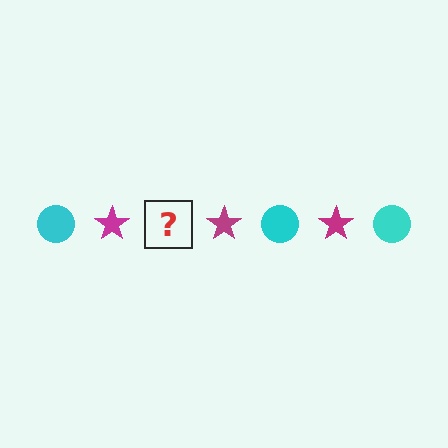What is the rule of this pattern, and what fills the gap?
The rule is that the pattern alternates between cyan circle and magenta star. The gap should be filled with a cyan circle.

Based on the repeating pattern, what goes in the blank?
The blank should be a cyan circle.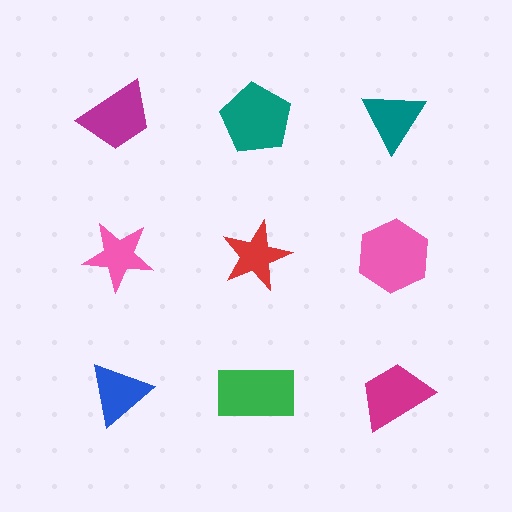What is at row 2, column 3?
A pink hexagon.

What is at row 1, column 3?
A teal triangle.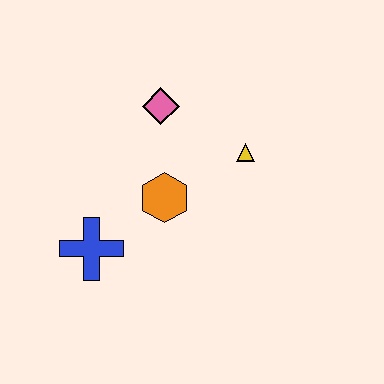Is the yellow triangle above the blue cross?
Yes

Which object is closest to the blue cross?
The orange hexagon is closest to the blue cross.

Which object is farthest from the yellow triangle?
The blue cross is farthest from the yellow triangle.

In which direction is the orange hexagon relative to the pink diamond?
The orange hexagon is below the pink diamond.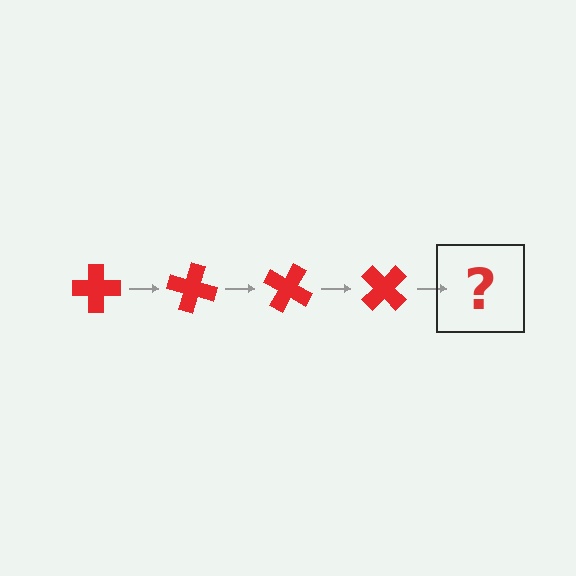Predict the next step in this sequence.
The next step is a red cross rotated 60 degrees.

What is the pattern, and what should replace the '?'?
The pattern is that the cross rotates 15 degrees each step. The '?' should be a red cross rotated 60 degrees.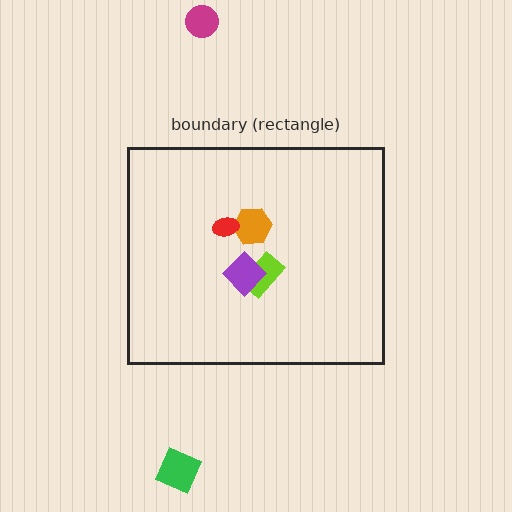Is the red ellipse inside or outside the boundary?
Inside.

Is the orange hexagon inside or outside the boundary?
Inside.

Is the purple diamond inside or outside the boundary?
Inside.